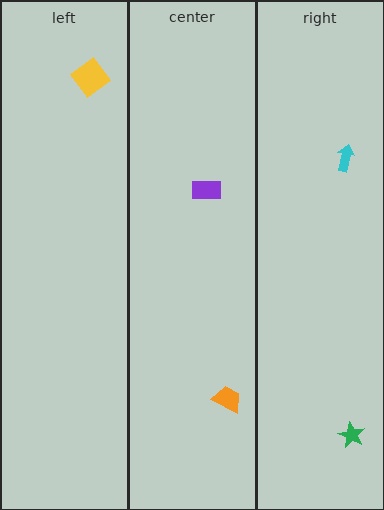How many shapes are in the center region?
2.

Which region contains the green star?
The right region.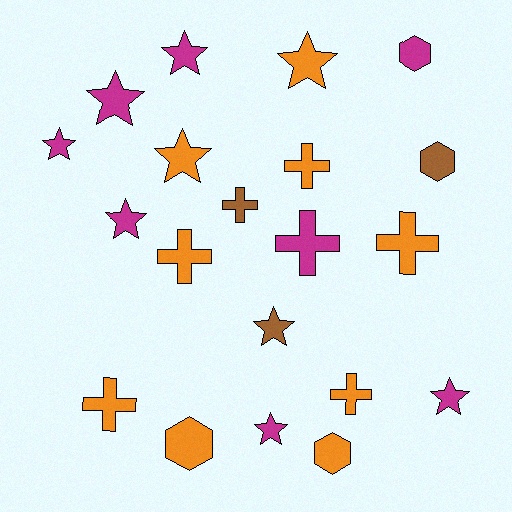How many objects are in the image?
There are 20 objects.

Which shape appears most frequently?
Star, with 9 objects.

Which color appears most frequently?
Orange, with 9 objects.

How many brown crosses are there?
There is 1 brown cross.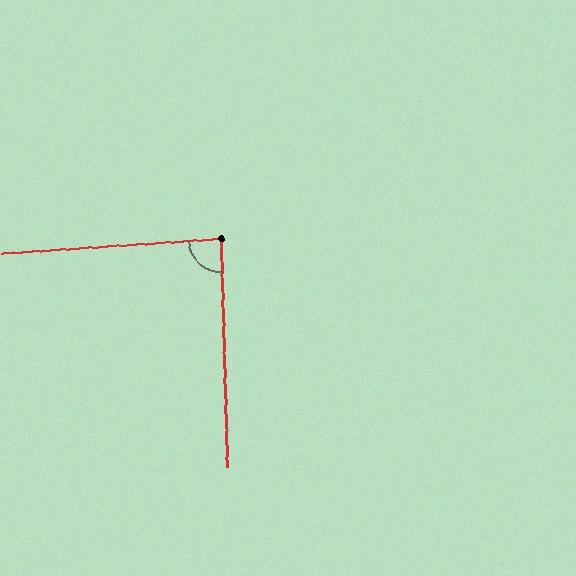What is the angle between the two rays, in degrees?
Approximately 88 degrees.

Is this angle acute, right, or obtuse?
It is approximately a right angle.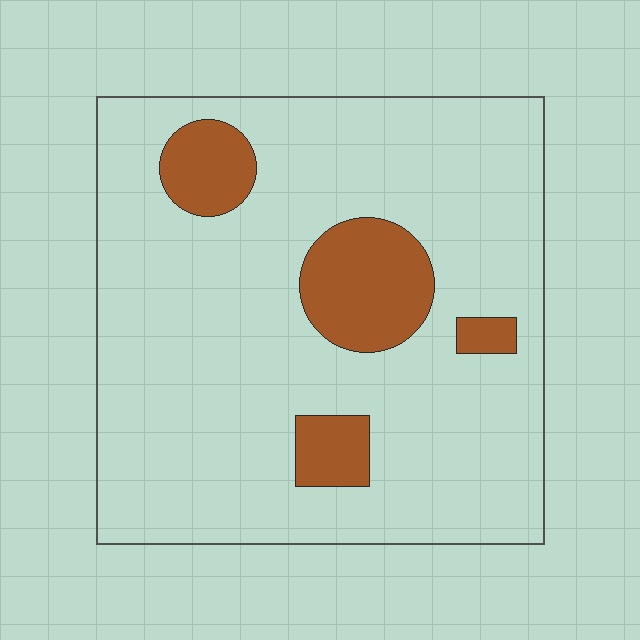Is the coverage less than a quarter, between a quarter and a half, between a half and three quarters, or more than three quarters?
Less than a quarter.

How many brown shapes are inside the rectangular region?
4.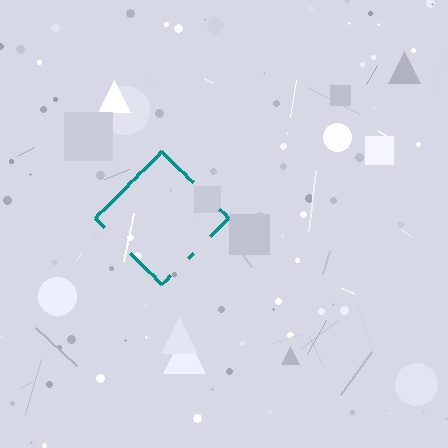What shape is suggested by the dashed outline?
The dashed outline suggests a diamond.